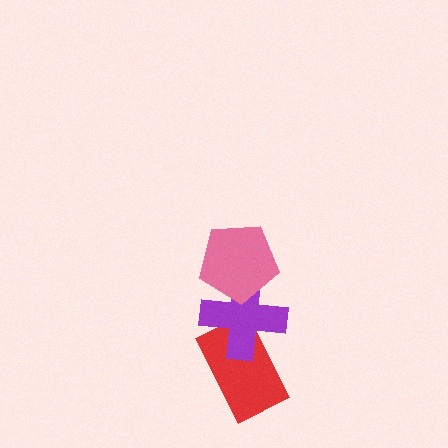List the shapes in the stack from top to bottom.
From top to bottom: the pink pentagon, the purple cross, the red rectangle.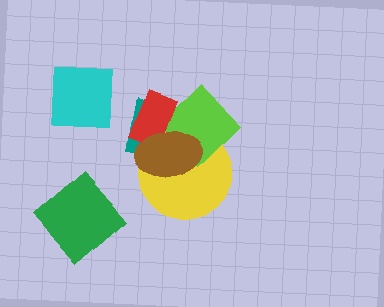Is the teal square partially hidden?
Yes, it is partially covered by another shape.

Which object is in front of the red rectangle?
The brown ellipse is in front of the red rectangle.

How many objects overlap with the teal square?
4 objects overlap with the teal square.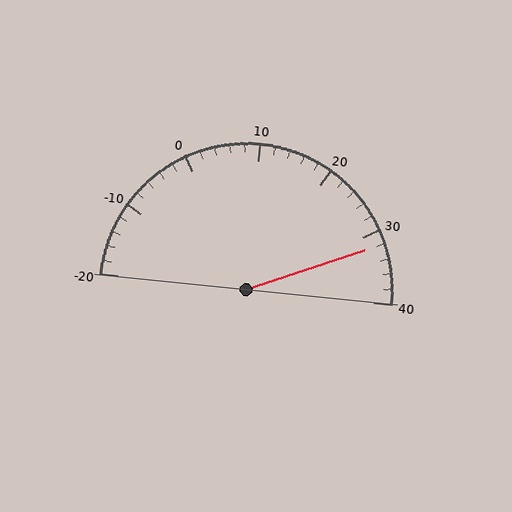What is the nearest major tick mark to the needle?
The nearest major tick mark is 30.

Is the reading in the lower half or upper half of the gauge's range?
The reading is in the upper half of the range (-20 to 40).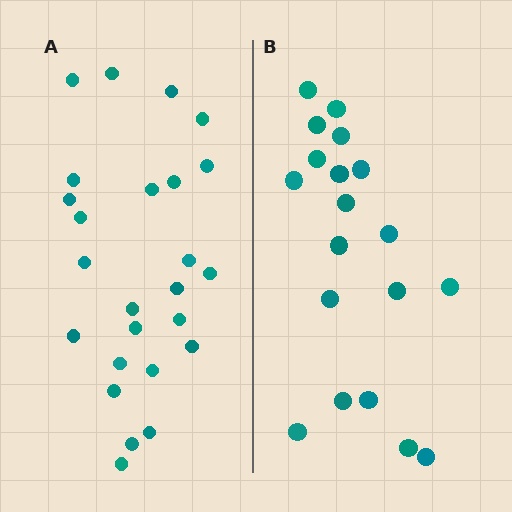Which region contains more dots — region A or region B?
Region A (the left region) has more dots.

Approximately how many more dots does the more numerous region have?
Region A has about 6 more dots than region B.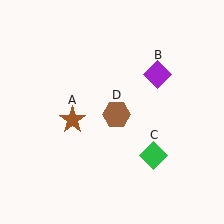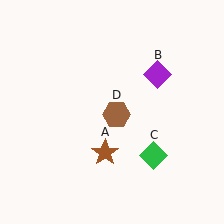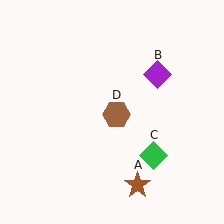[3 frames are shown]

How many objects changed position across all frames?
1 object changed position: brown star (object A).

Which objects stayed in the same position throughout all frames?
Purple diamond (object B) and green diamond (object C) and brown hexagon (object D) remained stationary.